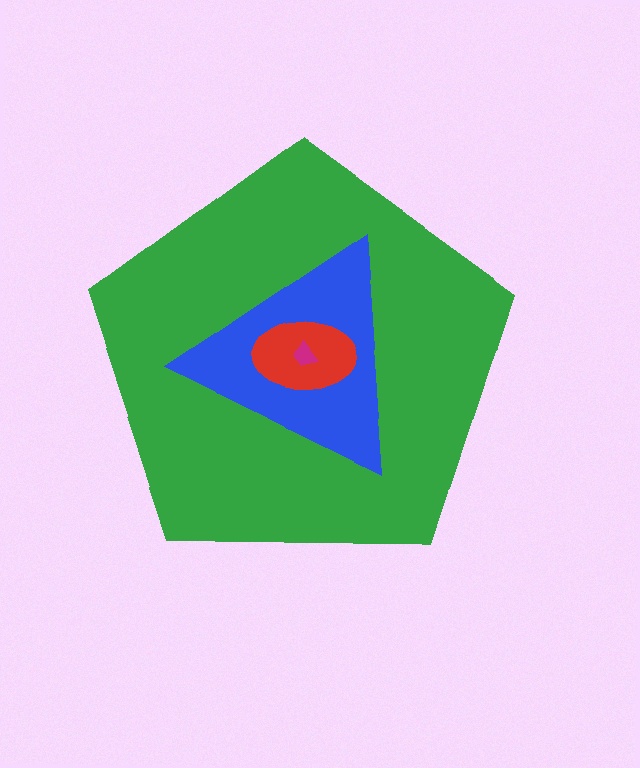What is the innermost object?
The magenta trapezoid.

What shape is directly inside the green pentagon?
The blue triangle.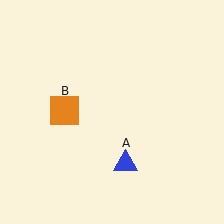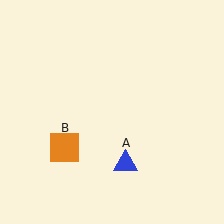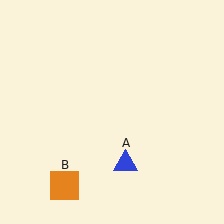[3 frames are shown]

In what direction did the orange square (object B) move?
The orange square (object B) moved down.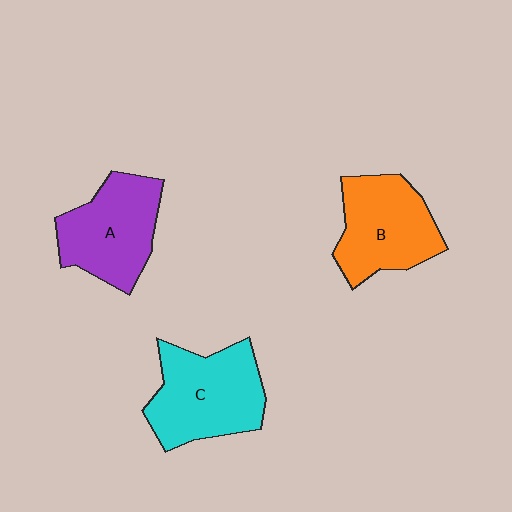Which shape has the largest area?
Shape C (cyan).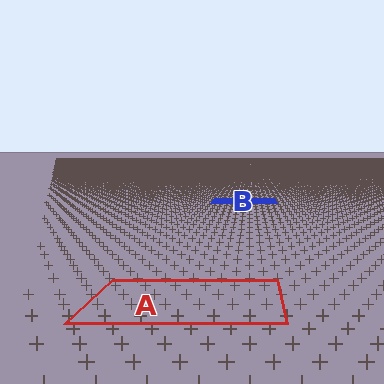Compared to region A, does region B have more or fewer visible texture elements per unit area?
Region B has more texture elements per unit area — they are packed more densely because it is farther away.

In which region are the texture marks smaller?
The texture marks are smaller in region B, because it is farther away.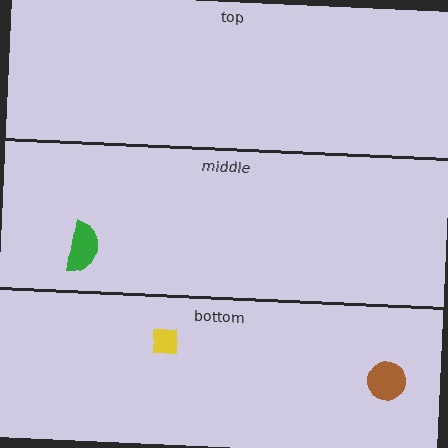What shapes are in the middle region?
The green semicircle.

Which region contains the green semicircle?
The middle region.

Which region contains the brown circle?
The bottom region.